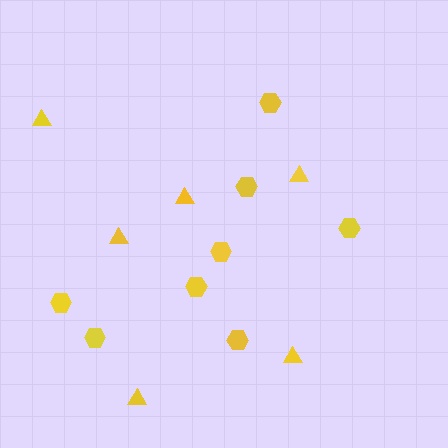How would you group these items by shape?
There are 2 groups: one group of hexagons (8) and one group of triangles (6).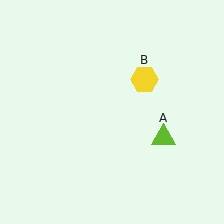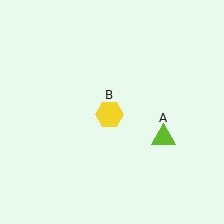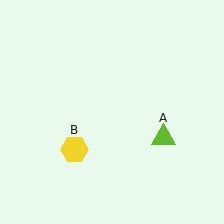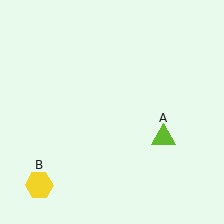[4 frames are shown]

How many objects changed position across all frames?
1 object changed position: yellow hexagon (object B).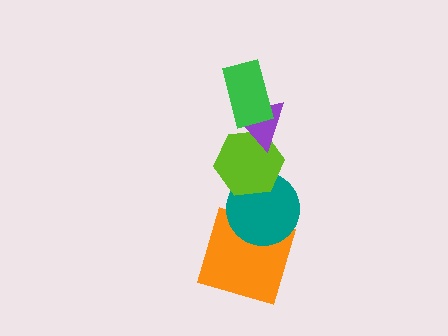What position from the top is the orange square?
The orange square is 5th from the top.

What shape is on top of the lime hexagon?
The purple triangle is on top of the lime hexagon.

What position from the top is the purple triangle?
The purple triangle is 2nd from the top.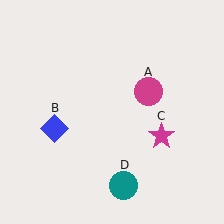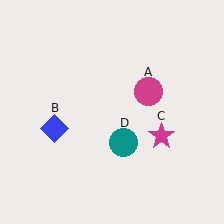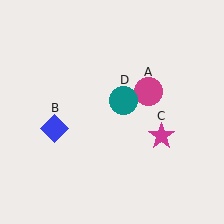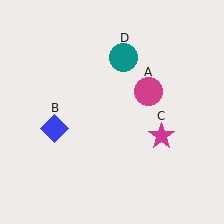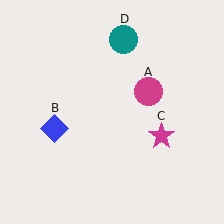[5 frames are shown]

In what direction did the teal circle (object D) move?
The teal circle (object D) moved up.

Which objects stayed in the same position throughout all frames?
Magenta circle (object A) and blue diamond (object B) and magenta star (object C) remained stationary.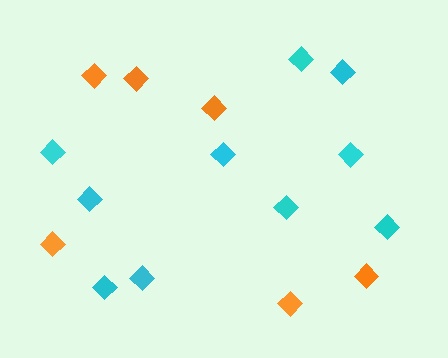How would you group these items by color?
There are 2 groups: one group of orange diamonds (6) and one group of cyan diamonds (10).